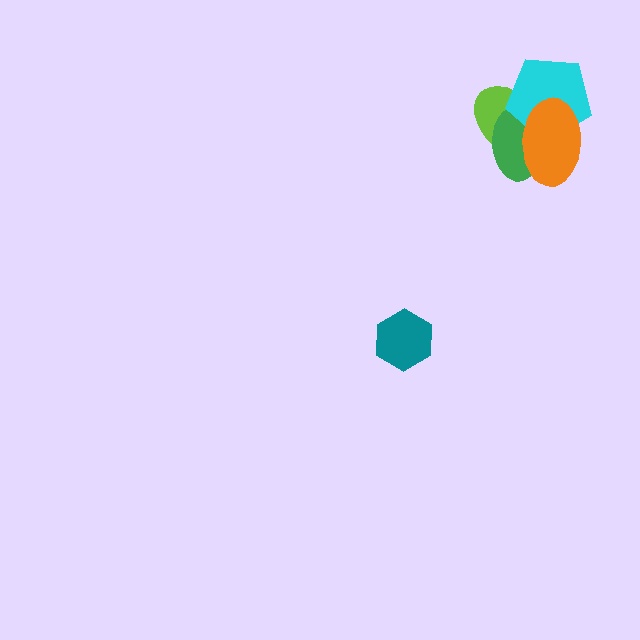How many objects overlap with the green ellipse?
3 objects overlap with the green ellipse.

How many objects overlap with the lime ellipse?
3 objects overlap with the lime ellipse.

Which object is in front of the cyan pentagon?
The orange ellipse is in front of the cyan pentagon.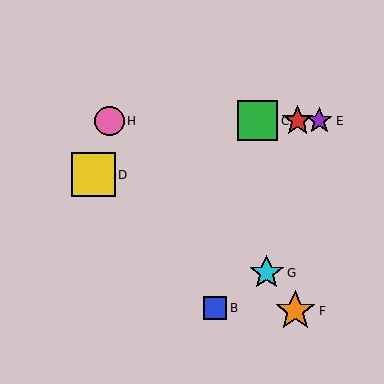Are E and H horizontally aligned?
Yes, both are at y≈121.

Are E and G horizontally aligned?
No, E is at y≈121 and G is at y≈273.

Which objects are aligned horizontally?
Objects A, C, E, H are aligned horizontally.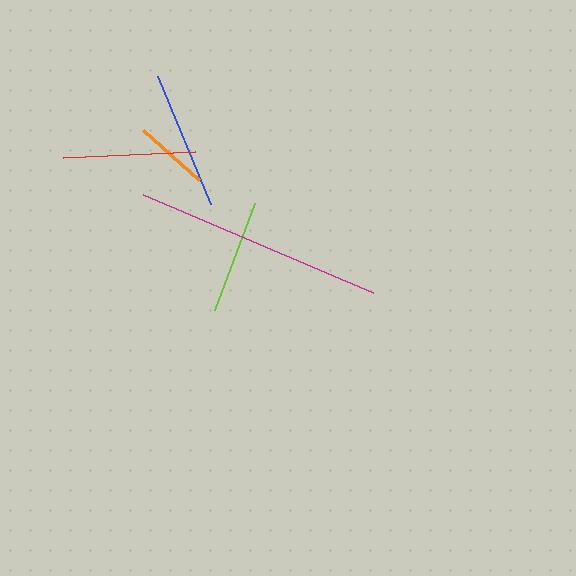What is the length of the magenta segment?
The magenta segment is approximately 250 pixels long.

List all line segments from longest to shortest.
From longest to shortest: magenta, blue, red, lime, orange.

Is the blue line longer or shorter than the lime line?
The blue line is longer than the lime line.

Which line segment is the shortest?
The orange line is the shortest at approximately 75 pixels.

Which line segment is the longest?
The magenta line is the longest at approximately 250 pixels.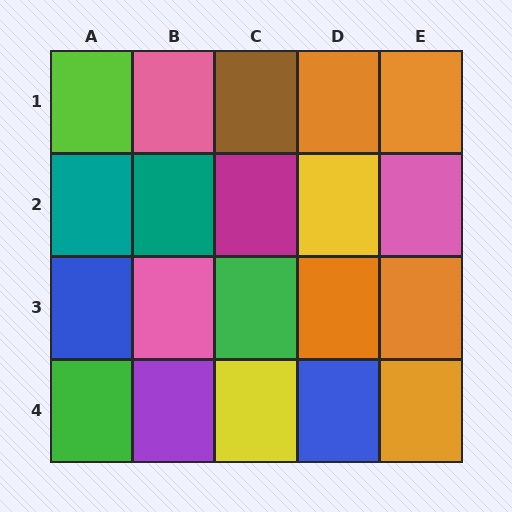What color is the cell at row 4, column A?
Green.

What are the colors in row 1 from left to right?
Lime, pink, brown, orange, orange.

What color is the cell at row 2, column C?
Magenta.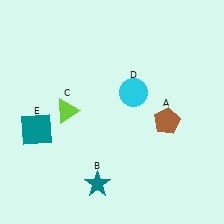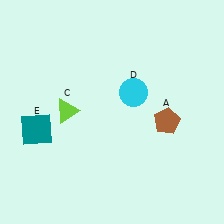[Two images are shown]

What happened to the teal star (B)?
The teal star (B) was removed in Image 2. It was in the bottom-left area of Image 1.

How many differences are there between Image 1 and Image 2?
There is 1 difference between the two images.